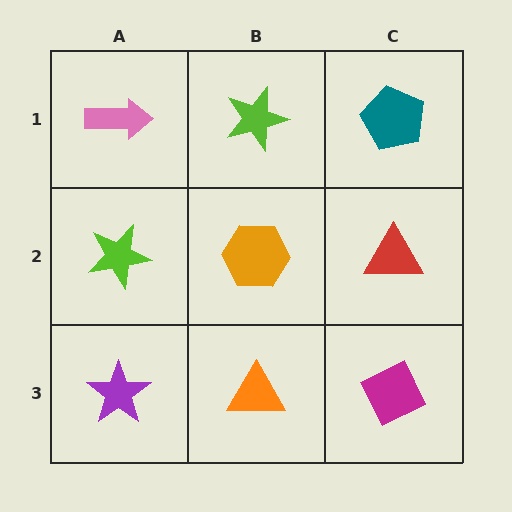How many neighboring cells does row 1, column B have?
3.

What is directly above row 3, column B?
An orange hexagon.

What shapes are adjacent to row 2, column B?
A lime star (row 1, column B), an orange triangle (row 3, column B), a lime star (row 2, column A), a red triangle (row 2, column C).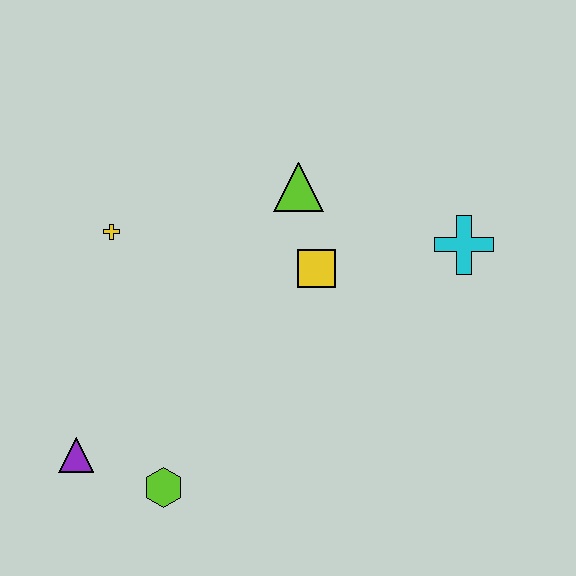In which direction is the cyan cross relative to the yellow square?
The cyan cross is to the right of the yellow square.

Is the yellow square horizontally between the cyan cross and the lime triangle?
Yes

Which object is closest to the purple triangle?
The lime hexagon is closest to the purple triangle.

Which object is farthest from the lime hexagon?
The cyan cross is farthest from the lime hexagon.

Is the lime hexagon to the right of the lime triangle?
No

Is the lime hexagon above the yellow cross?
No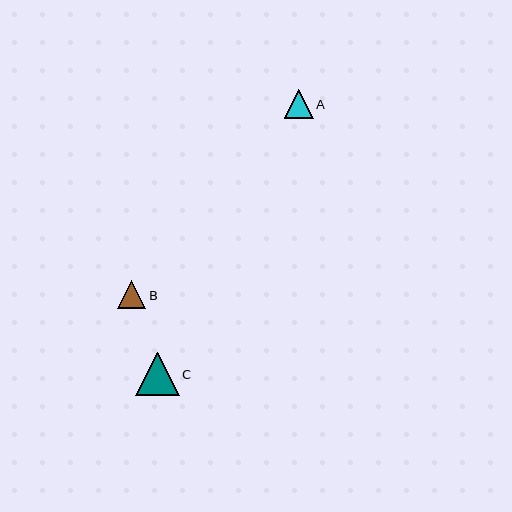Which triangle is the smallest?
Triangle B is the smallest with a size of approximately 28 pixels.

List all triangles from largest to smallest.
From largest to smallest: C, A, B.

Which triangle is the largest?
Triangle C is the largest with a size of approximately 44 pixels.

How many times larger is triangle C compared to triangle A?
Triangle C is approximately 1.5 times the size of triangle A.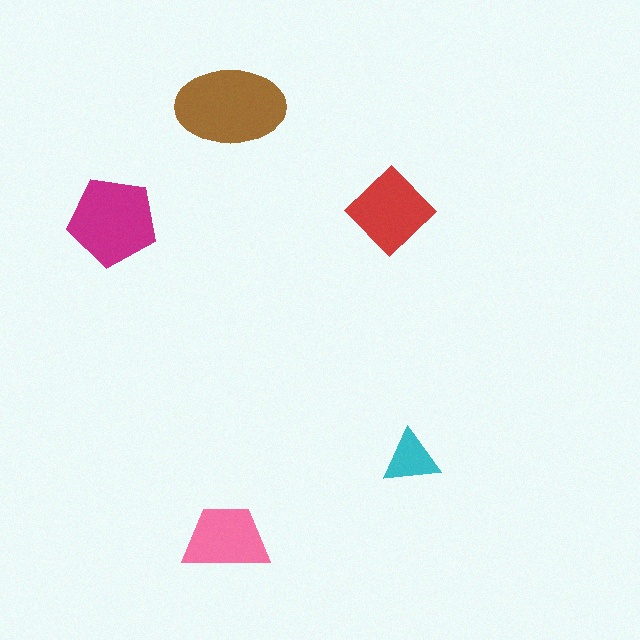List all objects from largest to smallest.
The brown ellipse, the magenta pentagon, the red diamond, the pink trapezoid, the cyan triangle.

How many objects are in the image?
There are 5 objects in the image.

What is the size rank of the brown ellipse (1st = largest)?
1st.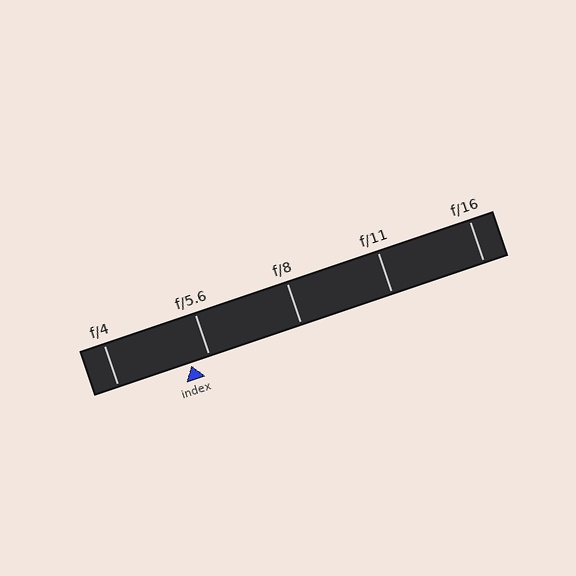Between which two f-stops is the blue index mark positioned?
The index mark is between f/4 and f/5.6.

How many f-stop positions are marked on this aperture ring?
There are 5 f-stop positions marked.